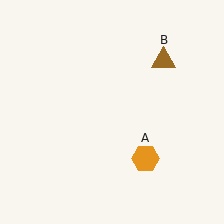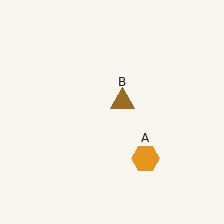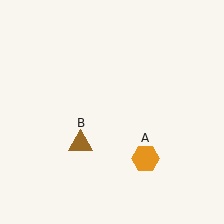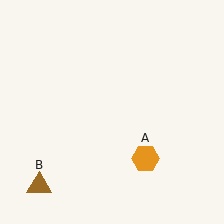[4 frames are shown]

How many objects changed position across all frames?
1 object changed position: brown triangle (object B).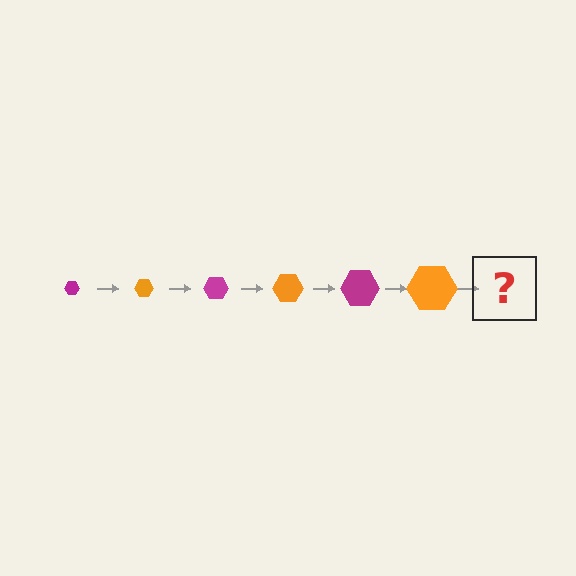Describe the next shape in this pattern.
It should be a magenta hexagon, larger than the previous one.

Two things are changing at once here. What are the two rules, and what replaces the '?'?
The two rules are that the hexagon grows larger each step and the color cycles through magenta and orange. The '?' should be a magenta hexagon, larger than the previous one.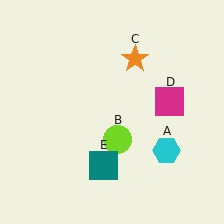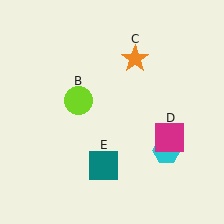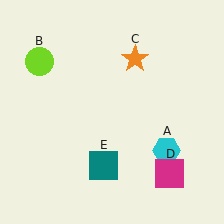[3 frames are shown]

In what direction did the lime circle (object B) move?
The lime circle (object B) moved up and to the left.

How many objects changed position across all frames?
2 objects changed position: lime circle (object B), magenta square (object D).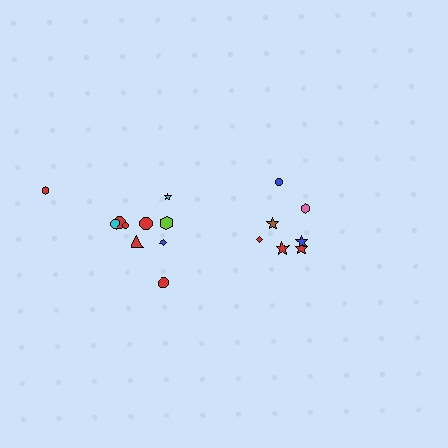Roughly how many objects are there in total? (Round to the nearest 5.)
Roughly 15 objects in total.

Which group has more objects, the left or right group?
The left group.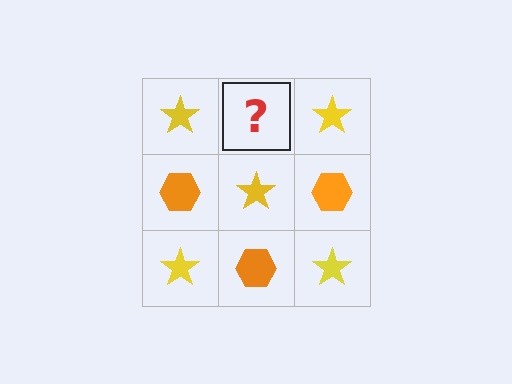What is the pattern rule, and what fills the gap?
The rule is that it alternates yellow star and orange hexagon in a checkerboard pattern. The gap should be filled with an orange hexagon.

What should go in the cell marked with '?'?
The missing cell should contain an orange hexagon.